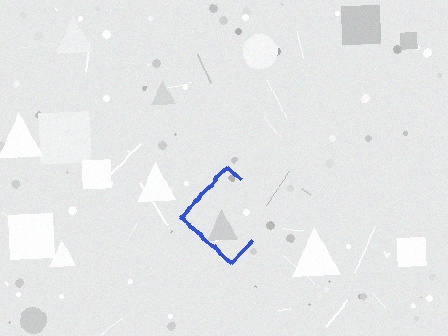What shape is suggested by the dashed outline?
The dashed outline suggests a diamond.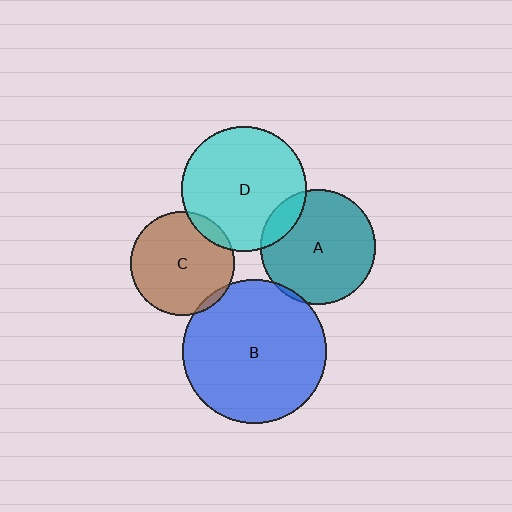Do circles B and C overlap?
Yes.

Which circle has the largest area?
Circle B (blue).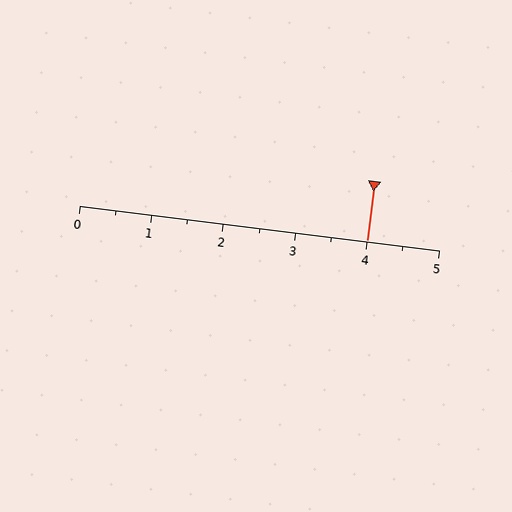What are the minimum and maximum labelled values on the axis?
The axis runs from 0 to 5.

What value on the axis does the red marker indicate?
The marker indicates approximately 4.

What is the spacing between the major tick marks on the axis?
The major ticks are spaced 1 apart.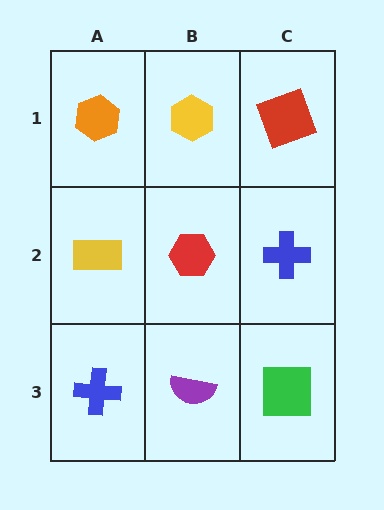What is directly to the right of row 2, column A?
A red hexagon.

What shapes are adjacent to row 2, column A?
An orange hexagon (row 1, column A), a blue cross (row 3, column A), a red hexagon (row 2, column B).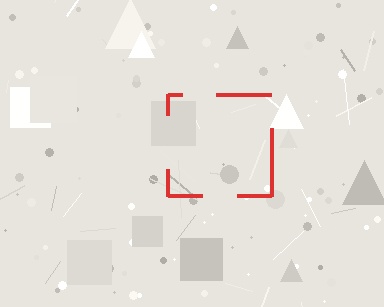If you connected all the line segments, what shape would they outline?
They would outline a square.